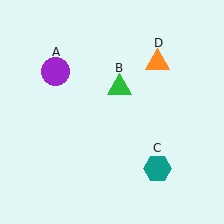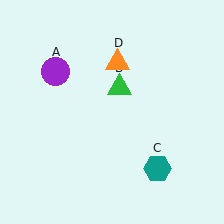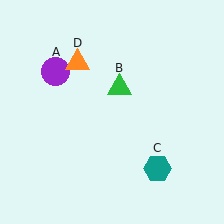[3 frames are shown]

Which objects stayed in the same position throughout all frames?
Purple circle (object A) and green triangle (object B) and teal hexagon (object C) remained stationary.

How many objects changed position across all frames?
1 object changed position: orange triangle (object D).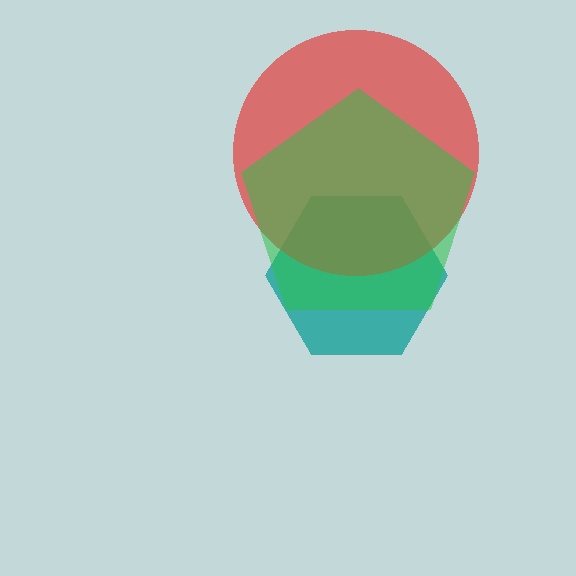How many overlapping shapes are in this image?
There are 3 overlapping shapes in the image.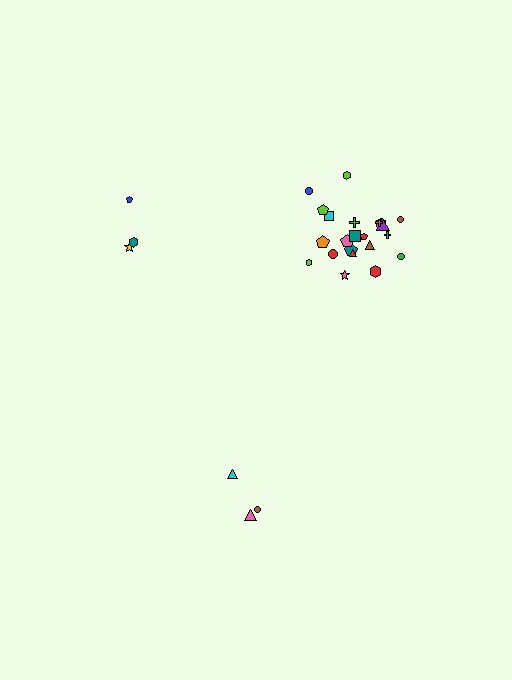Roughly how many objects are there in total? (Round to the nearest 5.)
Roughly 30 objects in total.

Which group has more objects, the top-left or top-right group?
The top-right group.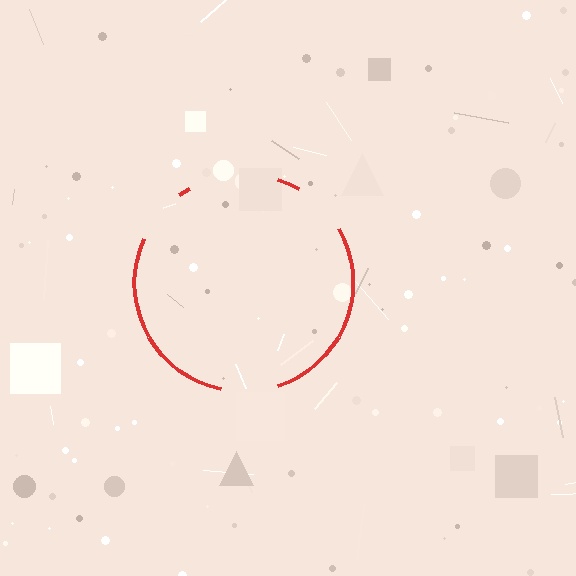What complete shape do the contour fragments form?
The contour fragments form a circle.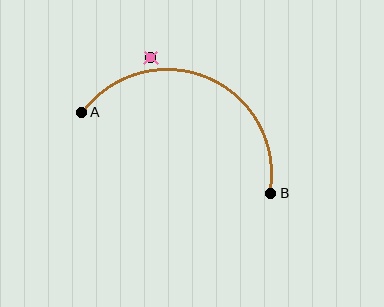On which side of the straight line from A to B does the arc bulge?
The arc bulges above the straight line connecting A and B.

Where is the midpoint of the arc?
The arc midpoint is the point on the curve farthest from the straight line joining A and B. It sits above that line.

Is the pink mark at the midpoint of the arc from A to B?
No — the pink mark does not lie on the arc at all. It sits slightly outside the curve.